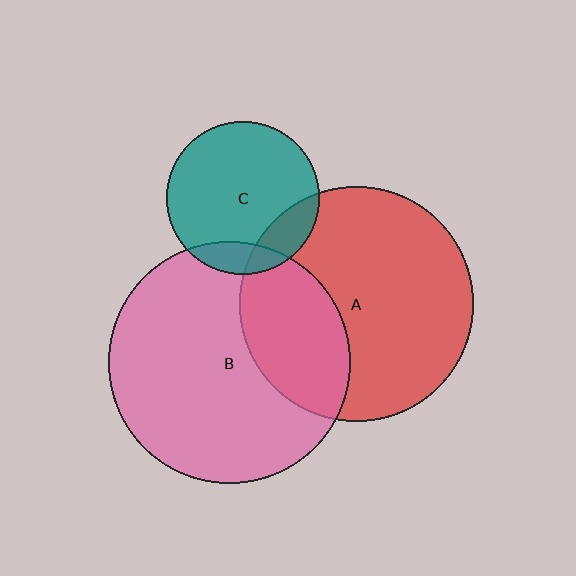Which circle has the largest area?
Circle B (pink).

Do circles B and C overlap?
Yes.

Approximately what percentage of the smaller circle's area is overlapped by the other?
Approximately 15%.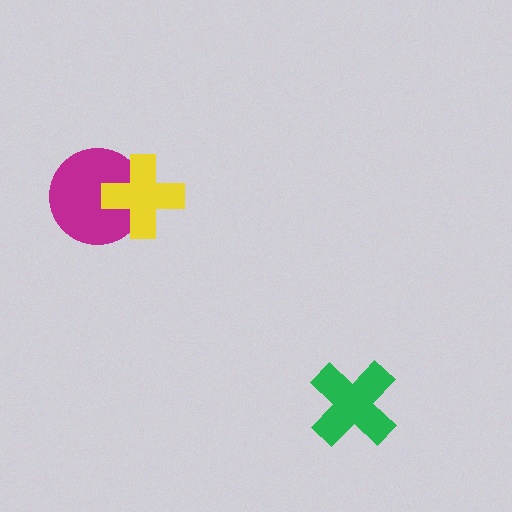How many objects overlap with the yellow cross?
1 object overlaps with the yellow cross.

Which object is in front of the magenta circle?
The yellow cross is in front of the magenta circle.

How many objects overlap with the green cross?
0 objects overlap with the green cross.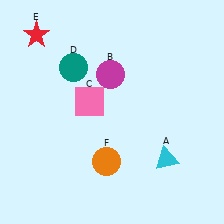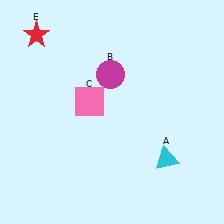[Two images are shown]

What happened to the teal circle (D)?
The teal circle (D) was removed in Image 2. It was in the top-left area of Image 1.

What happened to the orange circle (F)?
The orange circle (F) was removed in Image 2. It was in the bottom-left area of Image 1.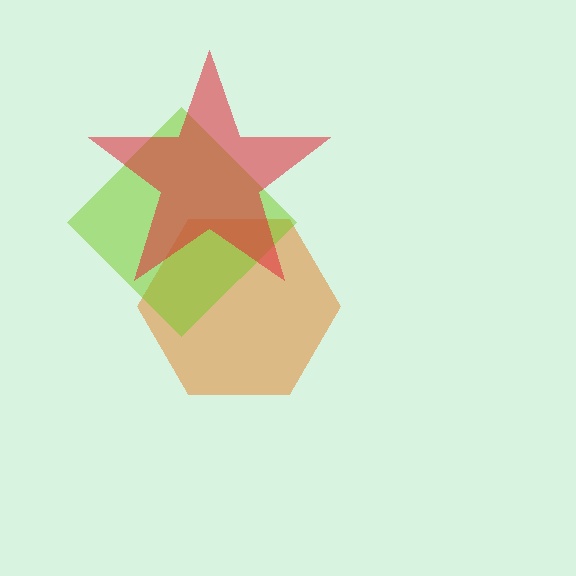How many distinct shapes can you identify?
There are 3 distinct shapes: an orange hexagon, a lime diamond, a red star.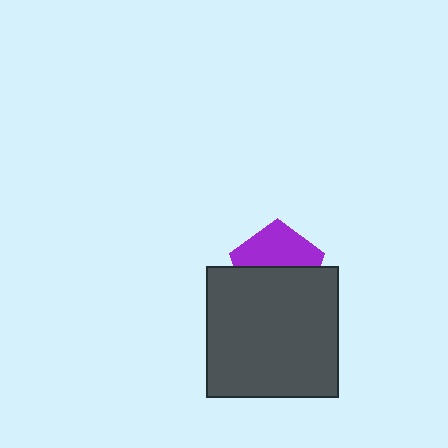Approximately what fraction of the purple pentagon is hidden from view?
Roughly 54% of the purple pentagon is hidden behind the dark gray square.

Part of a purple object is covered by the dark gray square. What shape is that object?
It is a pentagon.